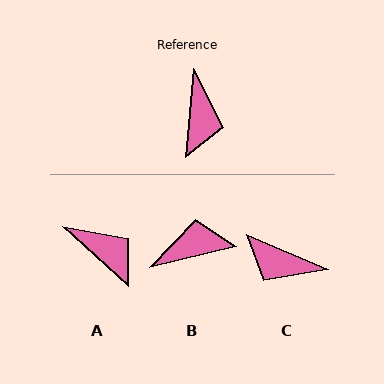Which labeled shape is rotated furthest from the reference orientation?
B, about 108 degrees away.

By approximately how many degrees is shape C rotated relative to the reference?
Approximately 108 degrees clockwise.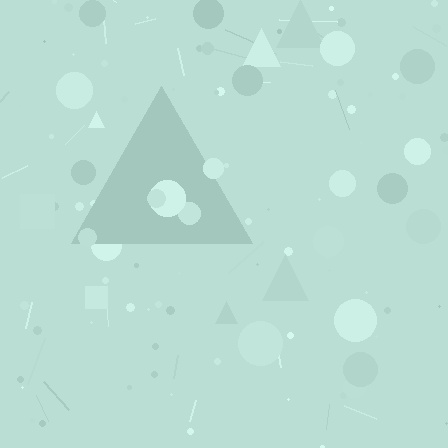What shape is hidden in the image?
A triangle is hidden in the image.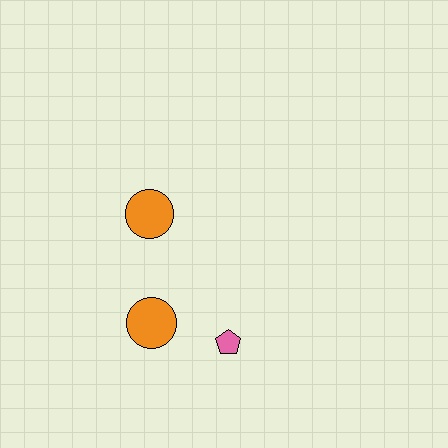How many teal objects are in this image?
There are no teal objects.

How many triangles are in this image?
There are no triangles.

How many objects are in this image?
There are 3 objects.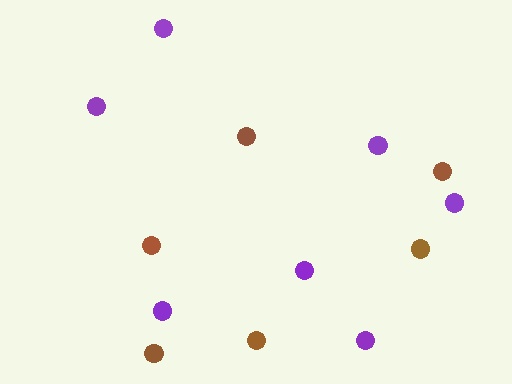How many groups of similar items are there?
There are 2 groups: one group of purple circles (7) and one group of brown circles (6).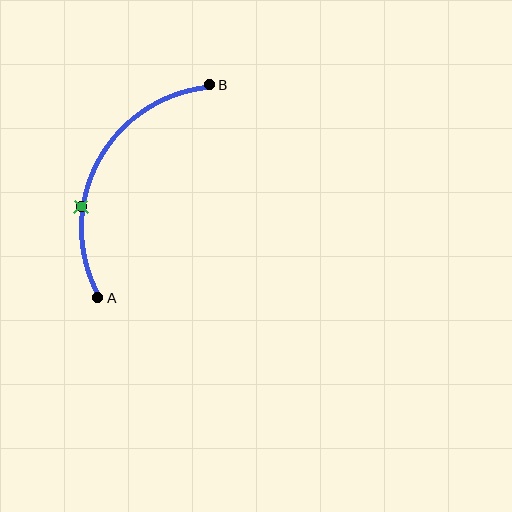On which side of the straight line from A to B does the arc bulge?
The arc bulges to the left of the straight line connecting A and B.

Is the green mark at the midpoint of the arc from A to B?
No. The green mark lies on the arc but is closer to endpoint A. The arc midpoint would be at the point on the curve equidistant along the arc from both A and B.